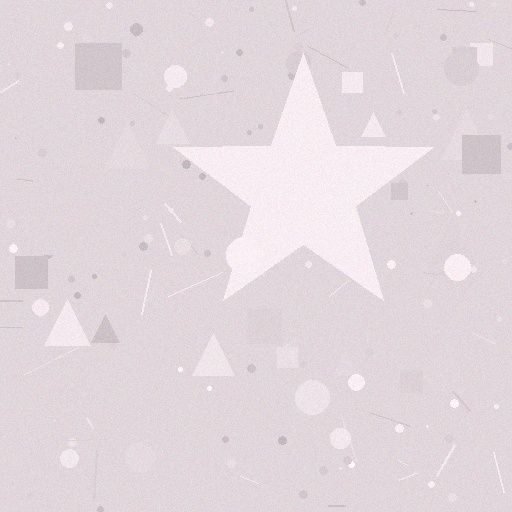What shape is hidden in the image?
A star is hidden in the image.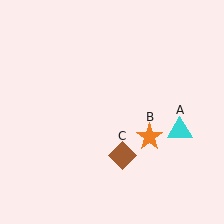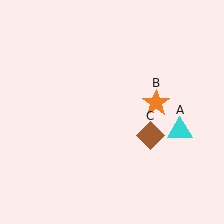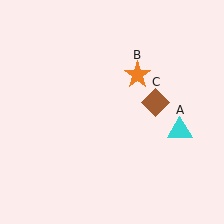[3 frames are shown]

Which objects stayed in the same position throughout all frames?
Cyan triangle (object A) remained stationary.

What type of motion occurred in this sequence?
The orange star (object B), brown diamond (object C) rotated counterclockwise around the center of the scene.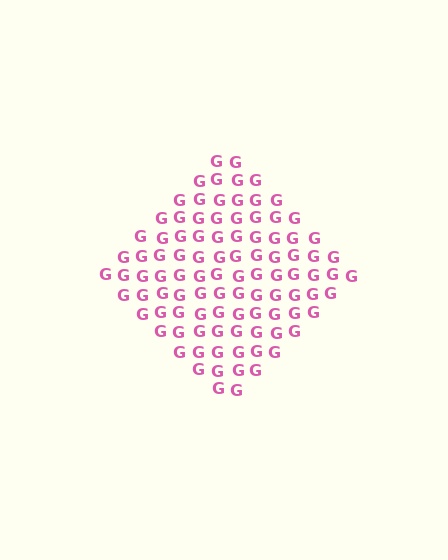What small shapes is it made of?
It is made of small letter G's.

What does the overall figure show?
The overall figure shows a diamond.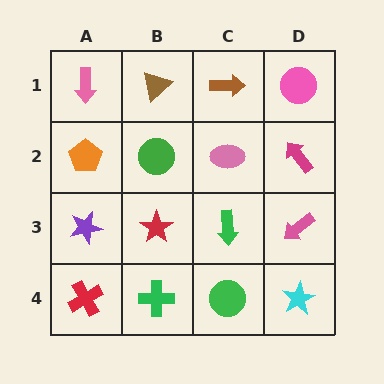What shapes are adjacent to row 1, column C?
A pink ellipse (row 2, column C), a brown triangle (row 1, column B), a pink circle (row 1, column D).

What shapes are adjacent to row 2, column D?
A pink circle (row 1, column D), a pink arrow (row 3, column D), a pink ellipse (row 2, column C).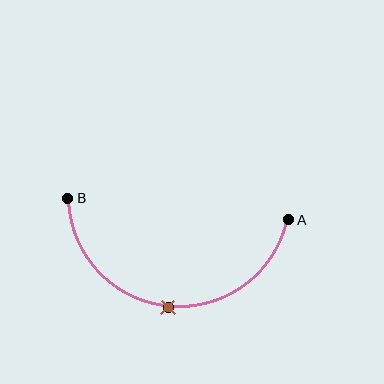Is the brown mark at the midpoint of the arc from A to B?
Yes. The brown mark lies on the arc at equal arc-length from both A and B — it is the arc midpoint.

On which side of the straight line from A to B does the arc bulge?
The arc bulges below the straight line connecting A and B.